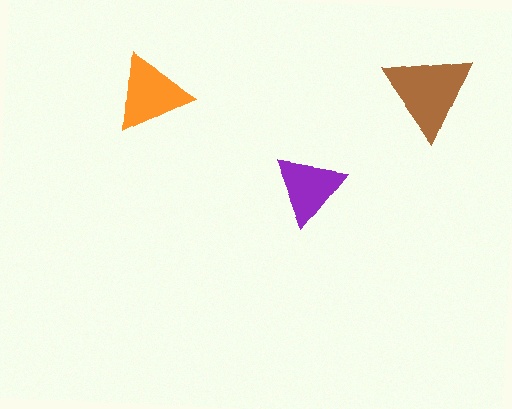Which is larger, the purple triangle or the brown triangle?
The brown one.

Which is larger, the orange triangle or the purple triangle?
The orange one.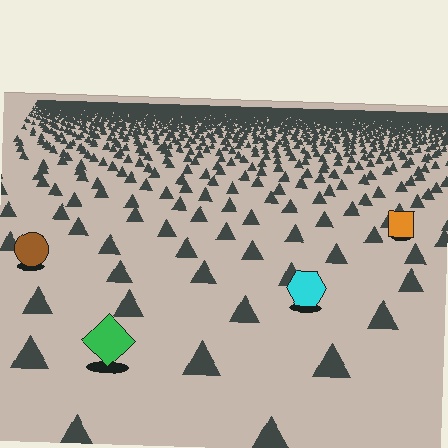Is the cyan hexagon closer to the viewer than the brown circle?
Yes. The cyan hexagon is closer — you can tell from the texture gradient: the ground texture is coarser near it.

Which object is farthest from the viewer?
The orange square is farthest from the viewer. It appears smaller and the ground texture around it is denser.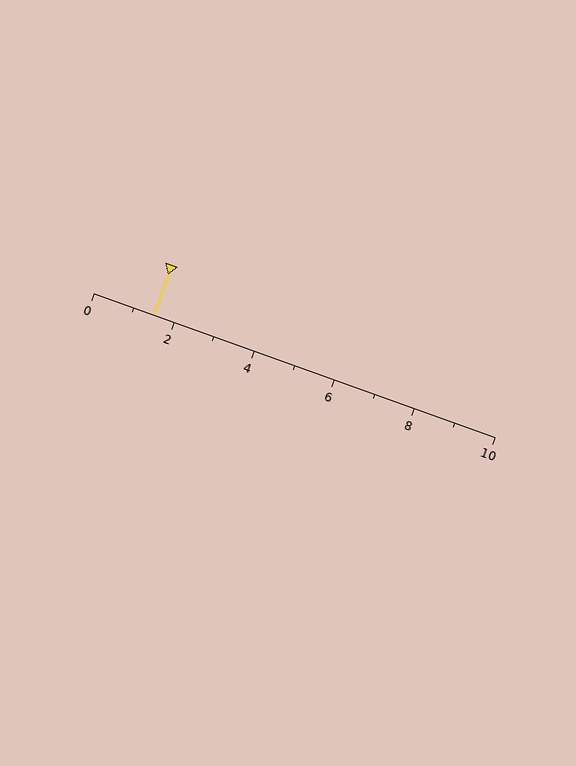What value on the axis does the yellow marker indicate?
The marker indicates approximately 1.5.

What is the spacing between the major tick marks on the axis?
The major ticks are spaced 2 apart.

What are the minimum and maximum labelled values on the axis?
The axis runs from 0 to 10.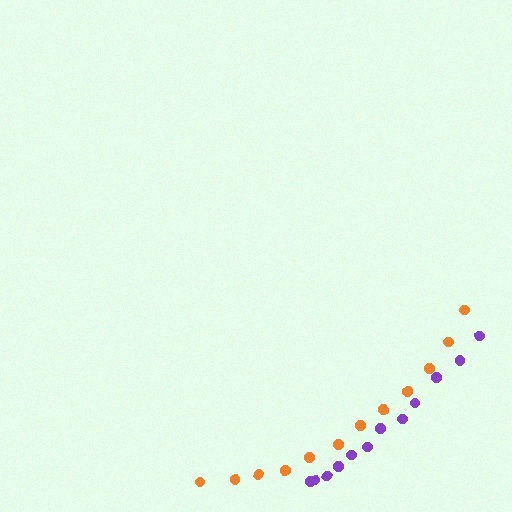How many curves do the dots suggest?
There are 2 distinct paths.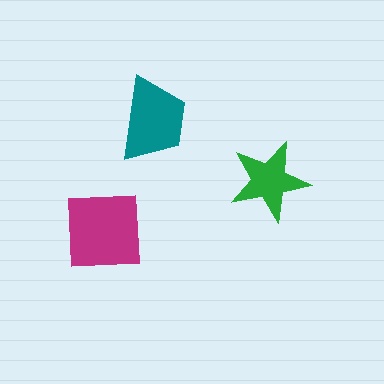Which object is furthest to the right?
The green star is rightmost.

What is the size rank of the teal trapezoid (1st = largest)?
2nd.